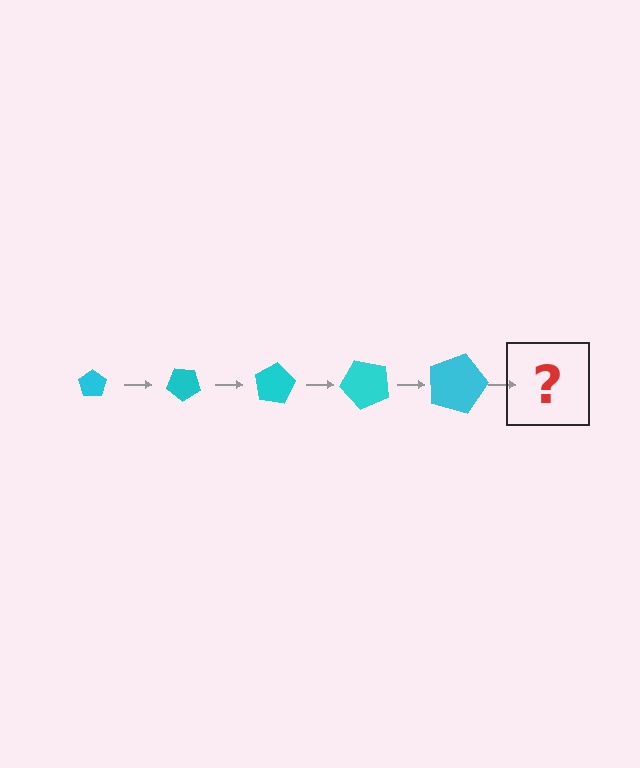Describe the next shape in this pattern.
It should be a pentagon, larger than the previous one and rotated 200 degrees from the start.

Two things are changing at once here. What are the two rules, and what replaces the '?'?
The two rules are that the pentagon grows larger each step and it rotates 40 degrees each step. The '?' should be a pentagon, larger than the previous one and rotated 200 degrees from the start.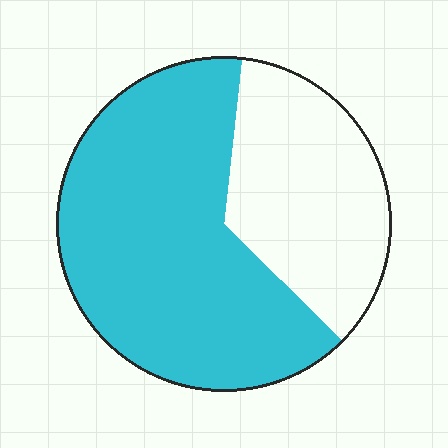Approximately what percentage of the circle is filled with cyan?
Approximately 65%.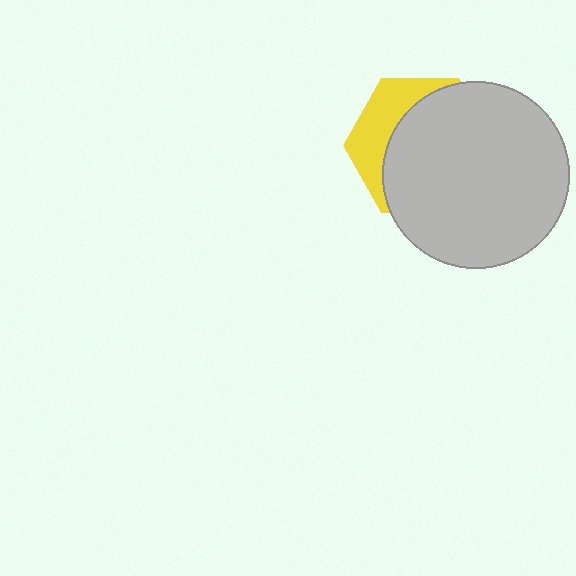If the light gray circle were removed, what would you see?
You would see the complete yellow hexagon.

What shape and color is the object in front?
The object in front is a light gray circle.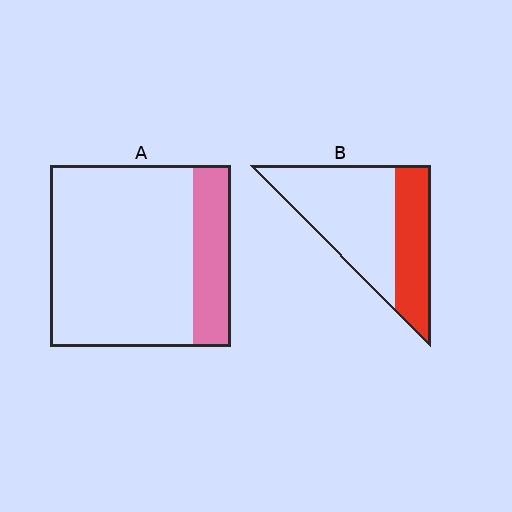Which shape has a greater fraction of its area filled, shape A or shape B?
Shape B.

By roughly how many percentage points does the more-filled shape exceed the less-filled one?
By roughly 15 percentage points (B over A).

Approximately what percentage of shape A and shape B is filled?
A is approximately 20% and B is approximately 35%.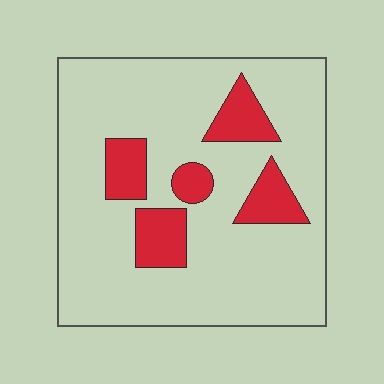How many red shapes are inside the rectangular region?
5.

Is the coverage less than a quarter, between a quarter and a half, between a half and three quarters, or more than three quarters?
Less than a quarter.